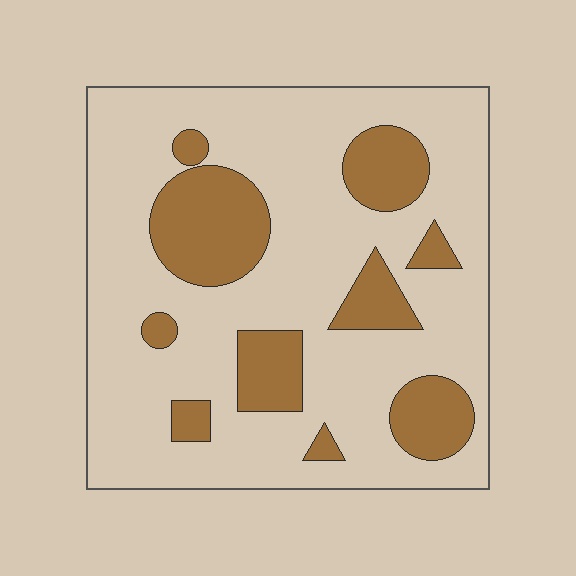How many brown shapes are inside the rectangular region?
10.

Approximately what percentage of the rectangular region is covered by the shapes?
Approximately 25%.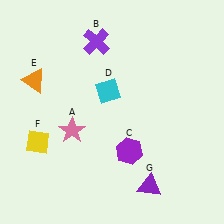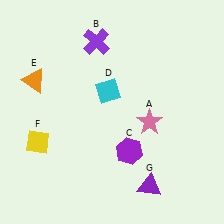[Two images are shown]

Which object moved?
The pink star (A) moved right.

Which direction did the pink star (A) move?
The pink star (A) moved right.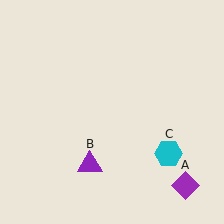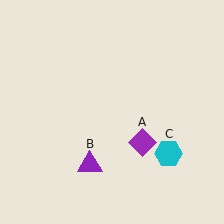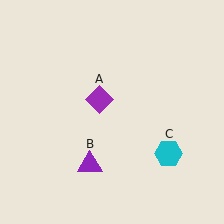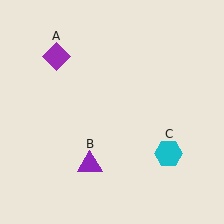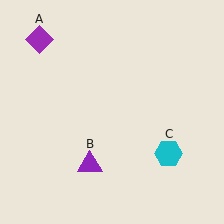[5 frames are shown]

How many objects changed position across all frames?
1 object changed position: purple diamond (object A).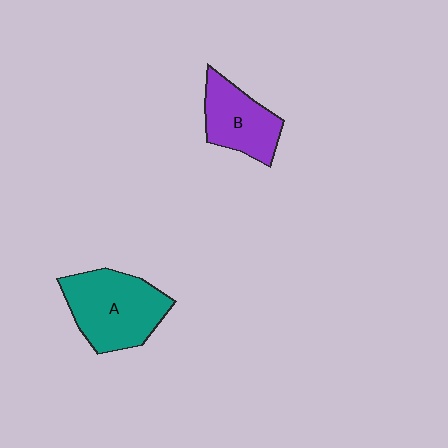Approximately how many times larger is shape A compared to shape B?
Approximately 1.4 times.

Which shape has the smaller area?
Shape B (purple).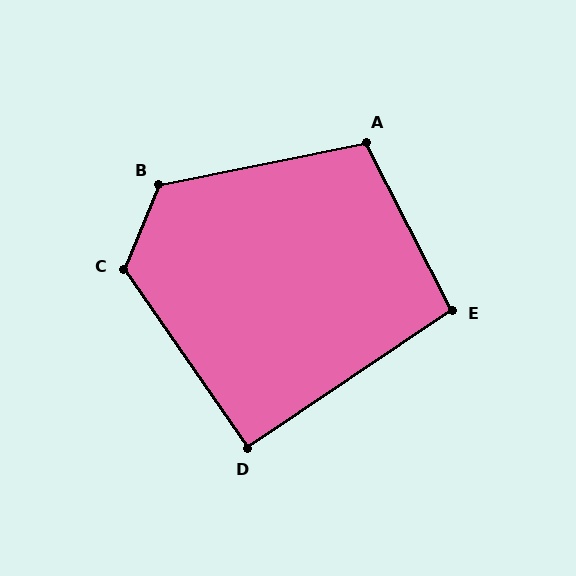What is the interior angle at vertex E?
Approximately 97 degrees (obtuse).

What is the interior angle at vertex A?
Approximately 105 degrees (obtuse).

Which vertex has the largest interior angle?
B, at approximately 124 degrees.